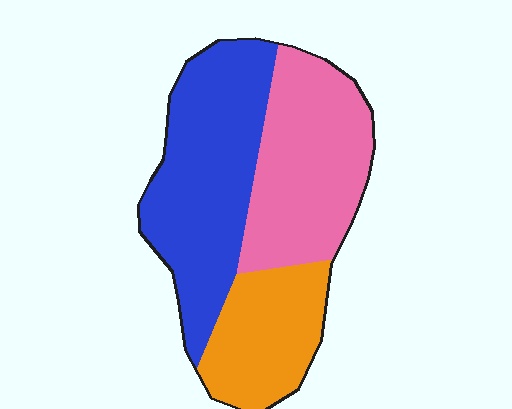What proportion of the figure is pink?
Pink takes up between a third and a half of the figure.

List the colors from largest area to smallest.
From largest to smallest: blue, pink, orange.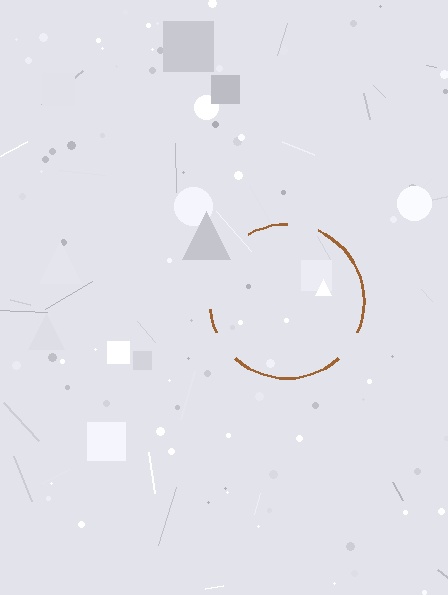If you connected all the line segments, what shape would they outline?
They would outline a circle.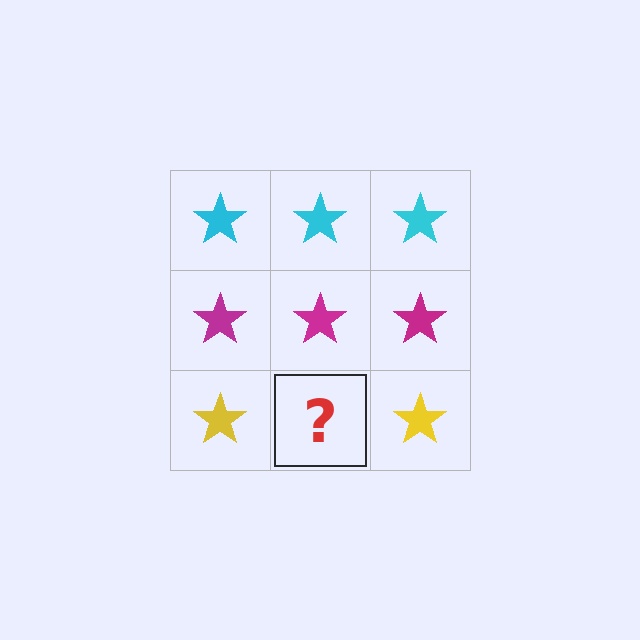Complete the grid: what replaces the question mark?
The question mark should be replaced with a yellow star.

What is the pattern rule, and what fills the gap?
The rule is that each row has a consistent color. The gap should be filled with a yellow star.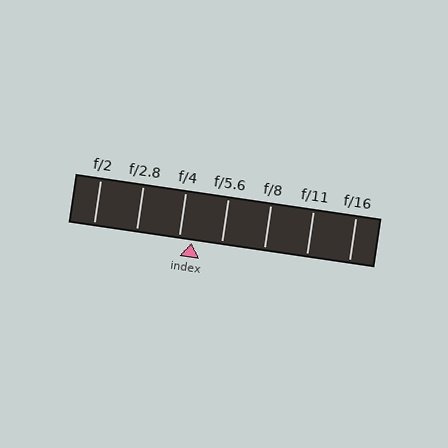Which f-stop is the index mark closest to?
The index mark is closest to f/4.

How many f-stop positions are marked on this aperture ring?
There are 7 f-stop positions marked.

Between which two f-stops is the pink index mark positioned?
The index mark is between f/4 and f/5.6.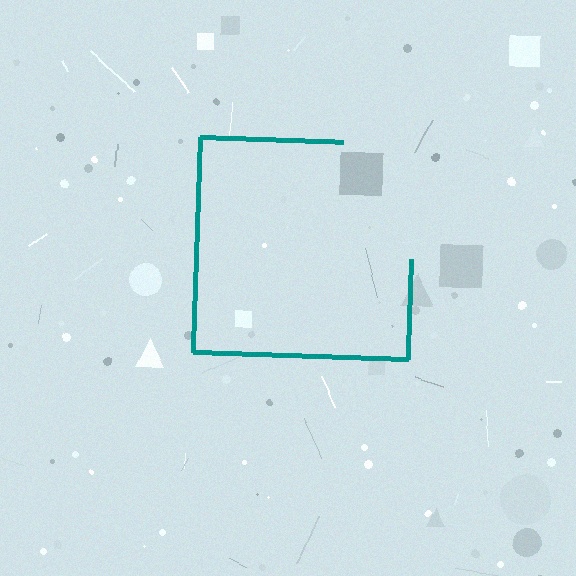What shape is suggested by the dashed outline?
The dashed outline suggests a square.